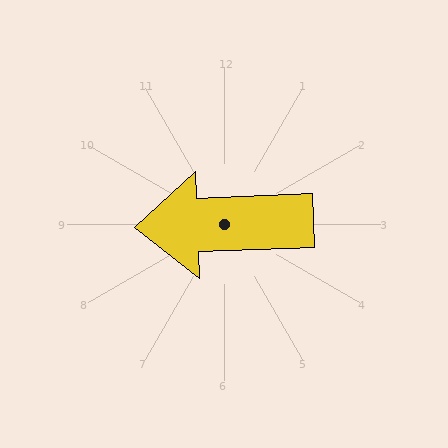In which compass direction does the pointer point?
West.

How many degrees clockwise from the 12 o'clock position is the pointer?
Approximately 268 degrees.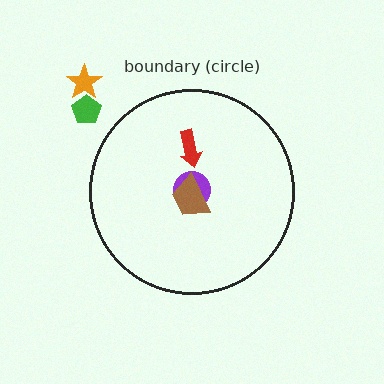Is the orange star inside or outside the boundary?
Outside.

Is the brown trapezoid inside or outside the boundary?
Inside.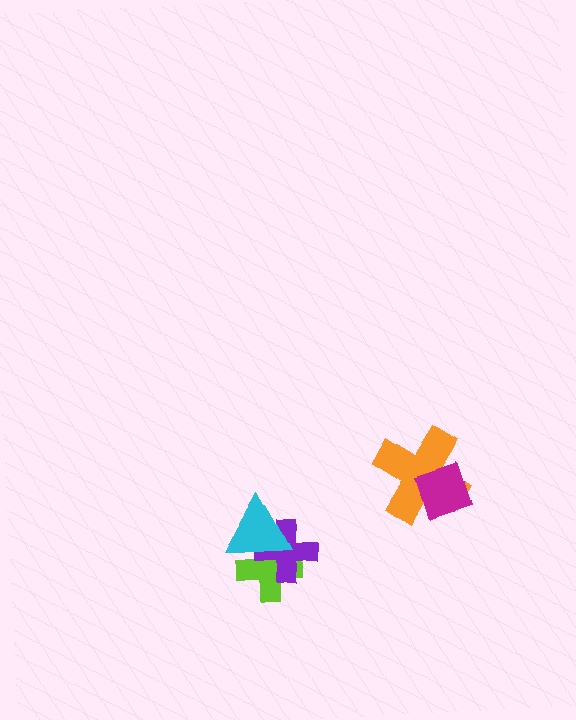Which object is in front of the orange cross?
The magenta diamond is in front of the orange cross.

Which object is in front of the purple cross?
The cyan triangle is in front of the purple cross.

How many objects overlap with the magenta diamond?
1 object overlaps with the magenta diamond.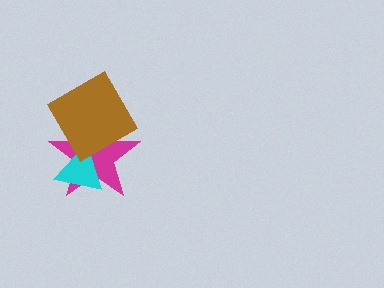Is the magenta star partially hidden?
Yes, it is partially covered by another shape.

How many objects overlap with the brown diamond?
2 objects overlap with the brown diamond.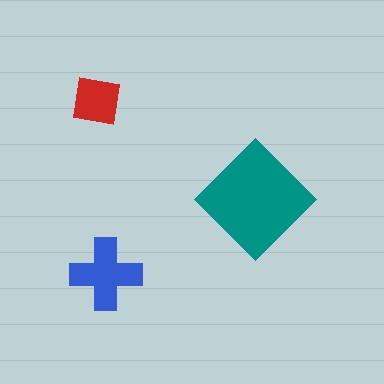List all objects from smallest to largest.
The red square, the blue cross, the teal diamond.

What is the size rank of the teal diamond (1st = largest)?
1st.